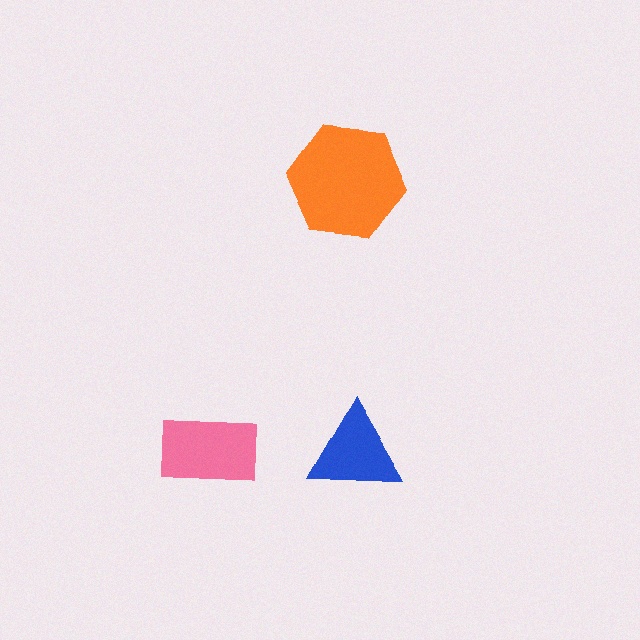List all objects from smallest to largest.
The blue triangle, the pink rectangle, the orange hexagon.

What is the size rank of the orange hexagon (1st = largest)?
1st.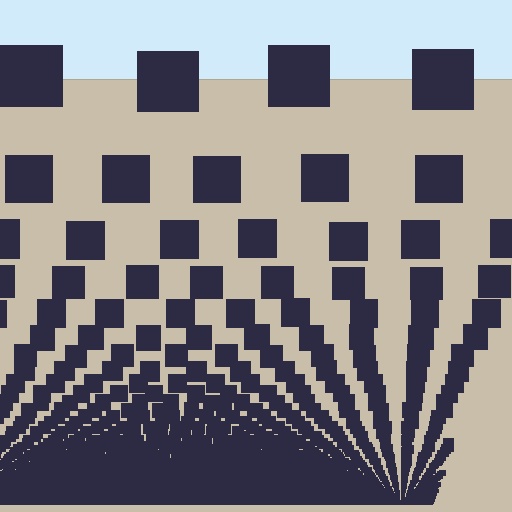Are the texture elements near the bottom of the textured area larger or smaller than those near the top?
Smaller. The gradient is inverted — elements near the bottom are smaller and denser.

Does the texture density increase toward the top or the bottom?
Density increases toward the bottom.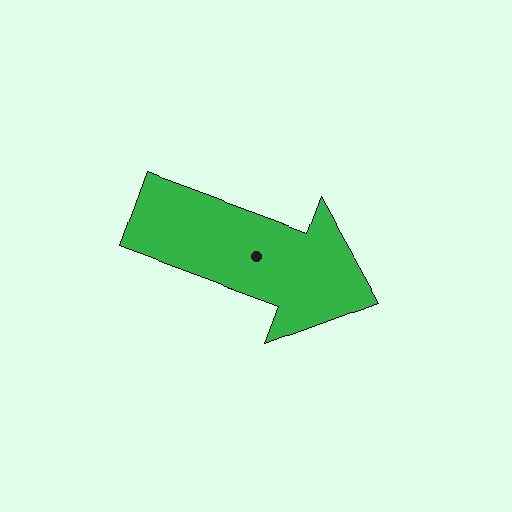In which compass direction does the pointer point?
East.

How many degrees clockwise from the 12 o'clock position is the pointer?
Approximately 110 degrees.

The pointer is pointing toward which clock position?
Roughly 4 o'clock.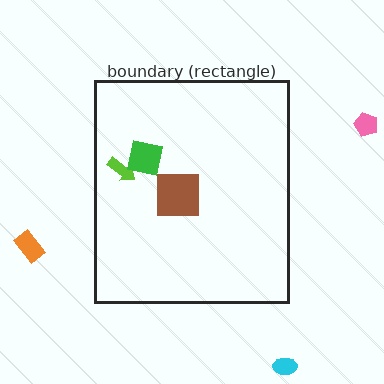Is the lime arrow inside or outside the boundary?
Inside.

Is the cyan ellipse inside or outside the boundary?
Outside.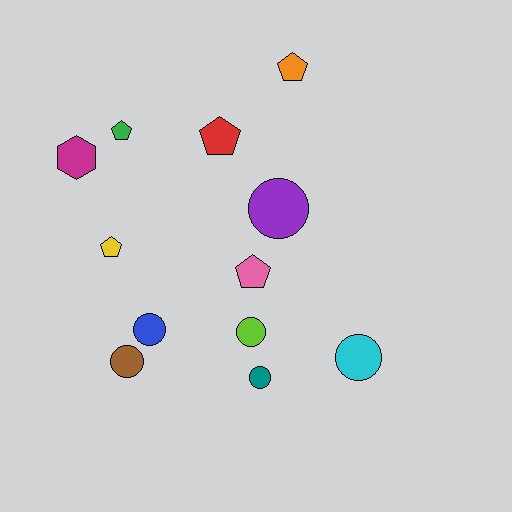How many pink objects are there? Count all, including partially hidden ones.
There is 1 pink object.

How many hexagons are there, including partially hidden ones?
There is 1 hexagon.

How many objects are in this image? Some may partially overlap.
There are 12 objects.